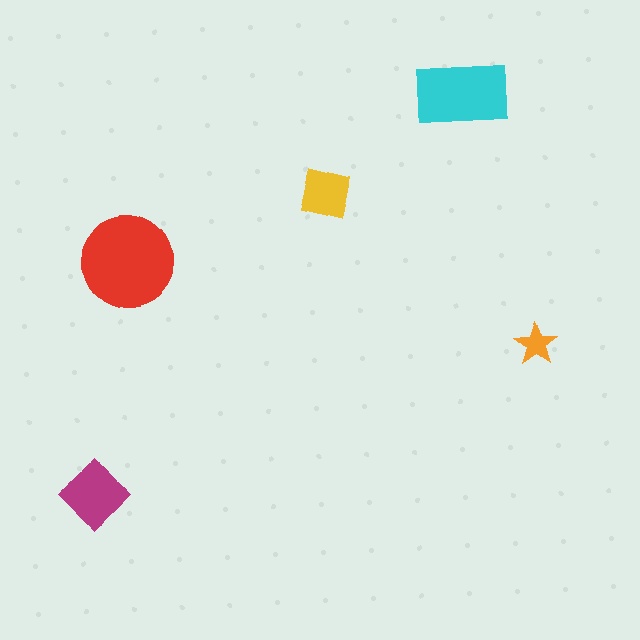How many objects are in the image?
There are 5 objects in the image.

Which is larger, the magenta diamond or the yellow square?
The magenta diamond.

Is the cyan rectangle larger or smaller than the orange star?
Larger.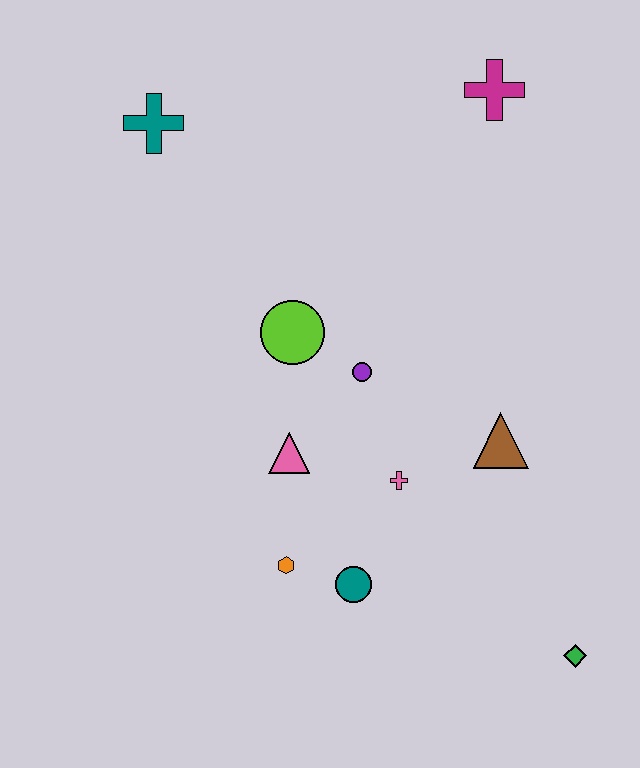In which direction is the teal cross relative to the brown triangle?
The teal cross is to the left of the brown triangle.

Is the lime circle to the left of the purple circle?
Yes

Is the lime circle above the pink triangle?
Yes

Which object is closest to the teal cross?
The lime circle is closest to the teal cross.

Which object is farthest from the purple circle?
The green diamond is farthest from the purple circle.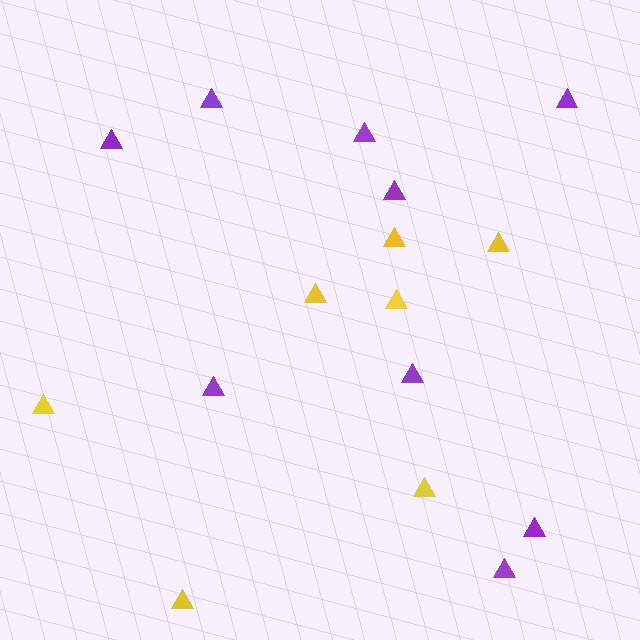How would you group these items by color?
There are 2 groups: one group of yellow triangles (7) and one group of purple triangles (9).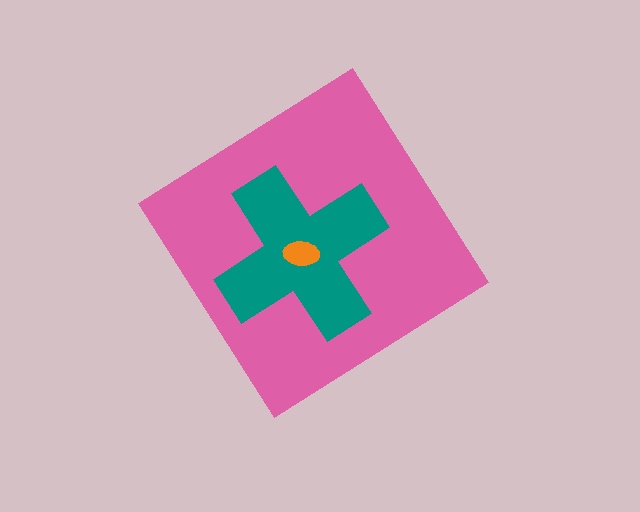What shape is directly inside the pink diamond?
The teal cross.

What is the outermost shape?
The pink diamond.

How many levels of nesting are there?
3.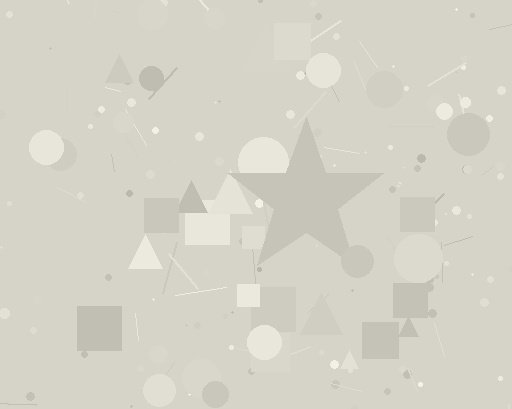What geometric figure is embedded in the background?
A star is embedded in the background.